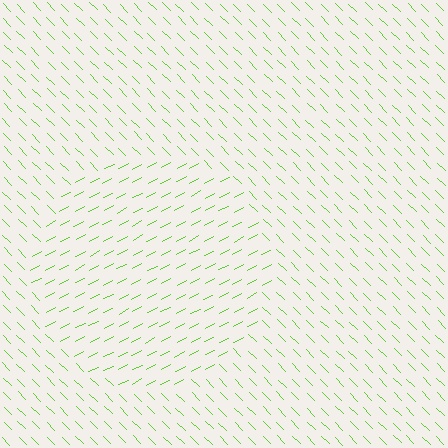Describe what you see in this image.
The image is filled with small lime line segments. A circle region in the image has lines oriented differently from the surrounding lines, creating a visible texture boundary.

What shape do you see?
I see a circle.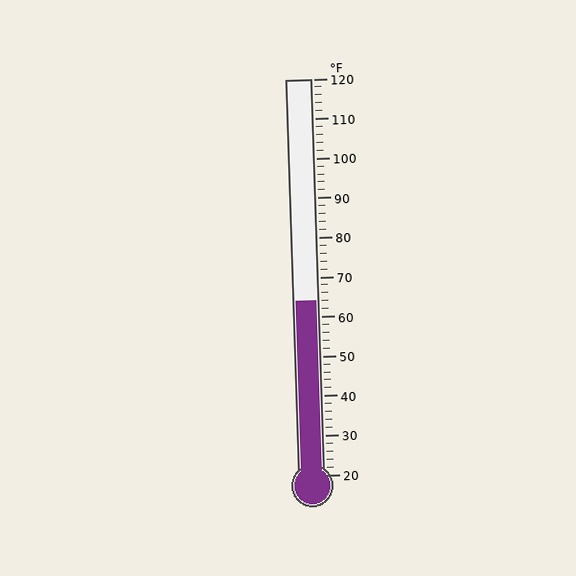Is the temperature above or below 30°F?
The temperature is above 30°F.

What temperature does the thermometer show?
The thermometer shows approximately 64°F.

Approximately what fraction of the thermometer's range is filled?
The thermometer is filled to approximately 45% of its range.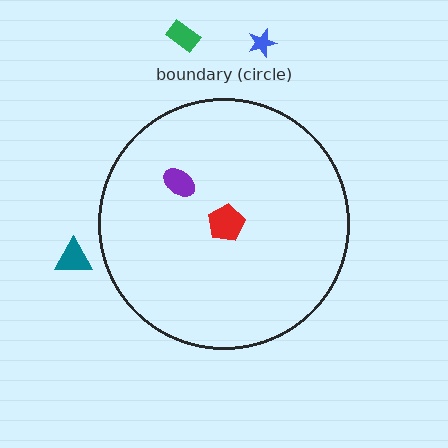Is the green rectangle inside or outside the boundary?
Outside.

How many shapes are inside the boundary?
2 inside, 3 outside.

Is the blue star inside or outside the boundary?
Outside.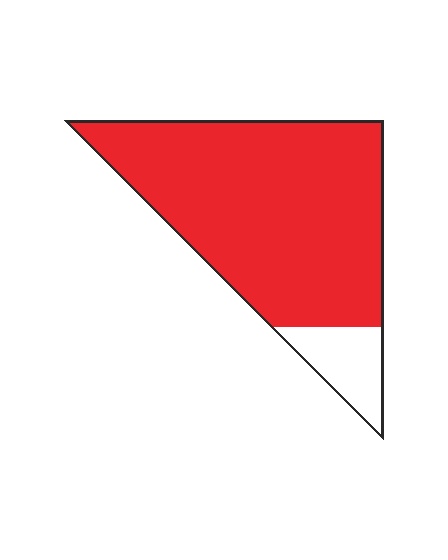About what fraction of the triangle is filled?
About seven eighths (7/8).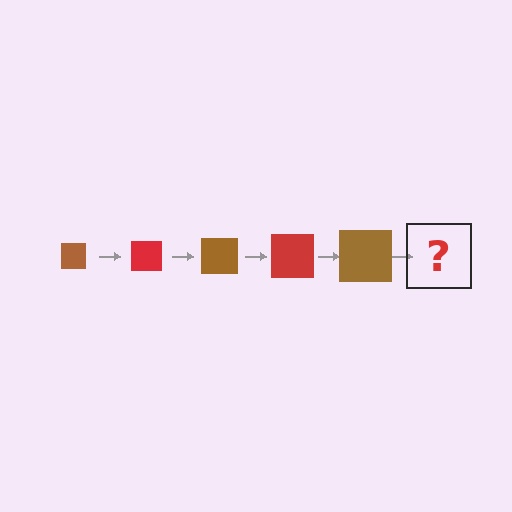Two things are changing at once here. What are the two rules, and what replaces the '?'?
The two rules are that the square grows larger each step and the color cycles through brown and red. The '?' should be a red square, larger than the previous one.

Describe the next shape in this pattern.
It should be a red square, larger than the previous one.